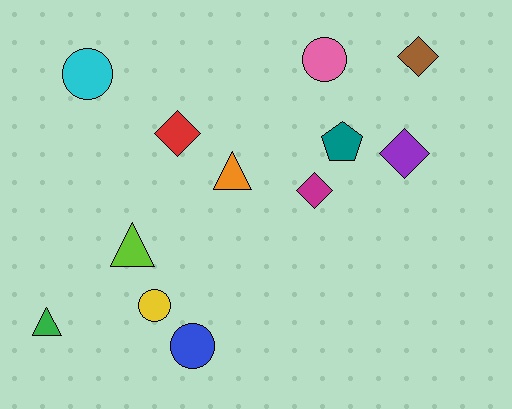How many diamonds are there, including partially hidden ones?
There are 4 diamonds.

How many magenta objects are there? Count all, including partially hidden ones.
There is 1 magenta object.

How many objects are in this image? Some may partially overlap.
There are 12 objects.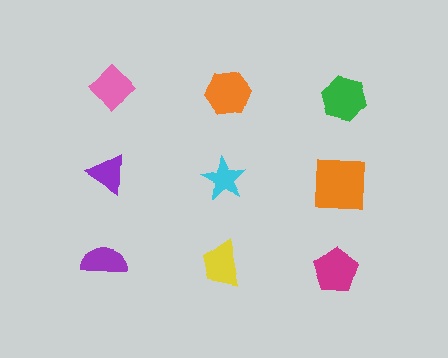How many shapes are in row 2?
3 shapes.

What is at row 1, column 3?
A green hexagon.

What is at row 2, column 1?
A purple triangle.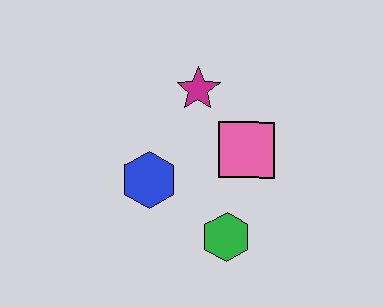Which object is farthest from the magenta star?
The green hexagon is farthest from the magenta star.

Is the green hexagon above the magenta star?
No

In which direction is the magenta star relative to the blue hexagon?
The magenta star is above the blue hexagon.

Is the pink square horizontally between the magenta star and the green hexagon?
No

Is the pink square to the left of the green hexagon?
No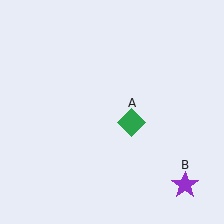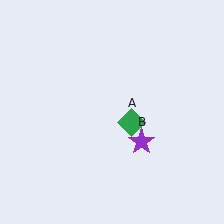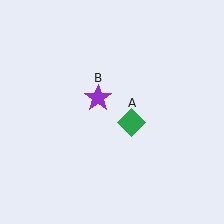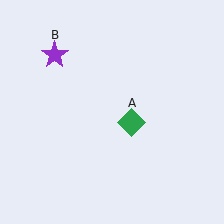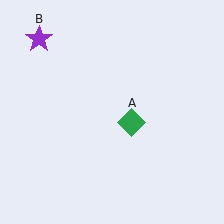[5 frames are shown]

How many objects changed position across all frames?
1 object changed position: purple star (object B).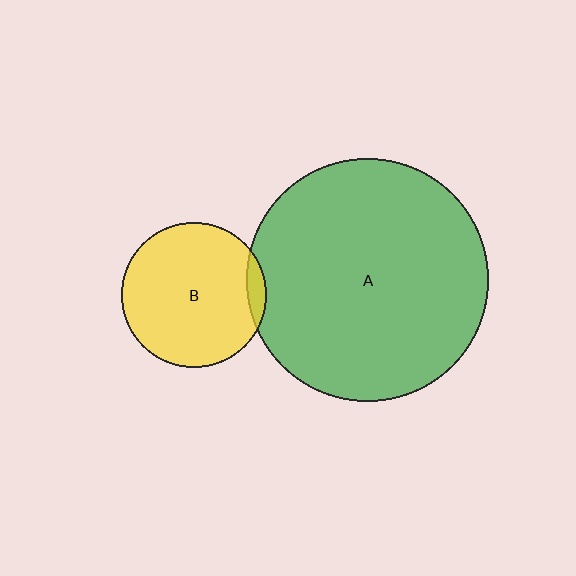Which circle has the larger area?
Circle A (green).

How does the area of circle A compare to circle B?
Approximately 2.8 times.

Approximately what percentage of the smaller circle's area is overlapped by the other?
Approximately 5%.